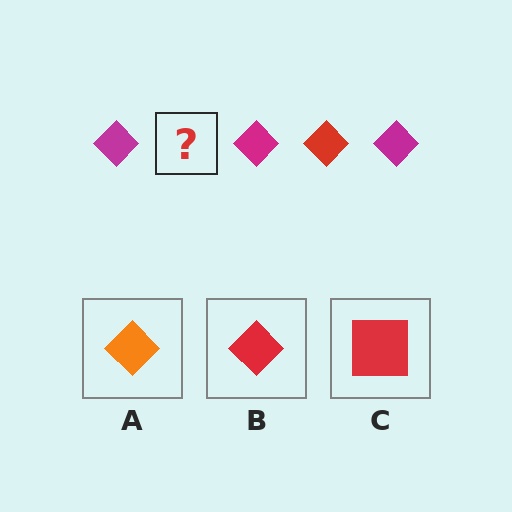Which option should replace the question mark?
Option B.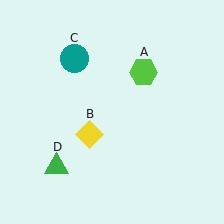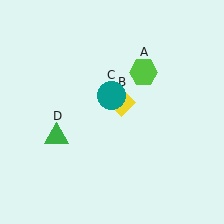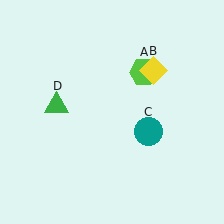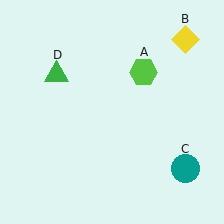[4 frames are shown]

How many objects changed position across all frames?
3 objects changed position: yellow diamond (object B), teal circle (object C), green triangle (object D).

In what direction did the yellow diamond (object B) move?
The yellow diamond (object B) moved up and to the right.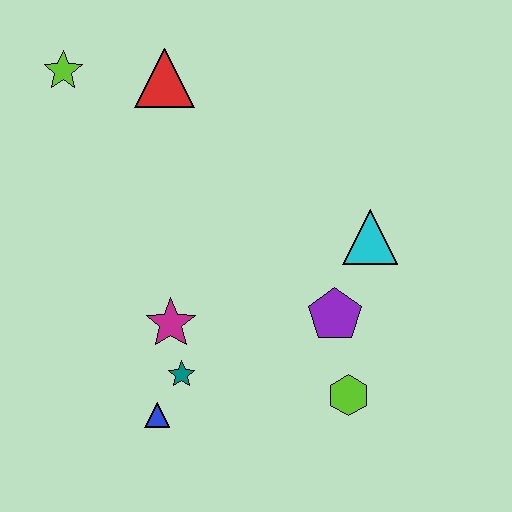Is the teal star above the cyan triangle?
No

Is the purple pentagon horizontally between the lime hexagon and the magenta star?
Yes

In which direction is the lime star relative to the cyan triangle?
The lime star is to the left of the cyan triangle.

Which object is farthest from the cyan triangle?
The lime star is farthest from the cyan triangle.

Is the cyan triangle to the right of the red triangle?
Yes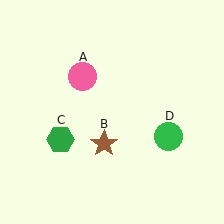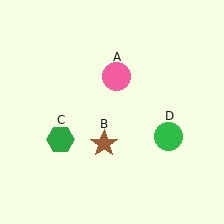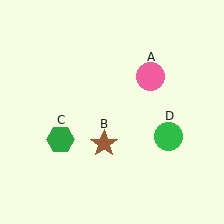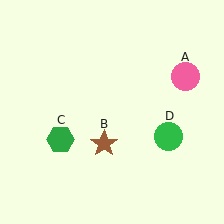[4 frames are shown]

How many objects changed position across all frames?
1 object changed position: pink circle (object A).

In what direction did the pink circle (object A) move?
The pink circle (object A) moved right.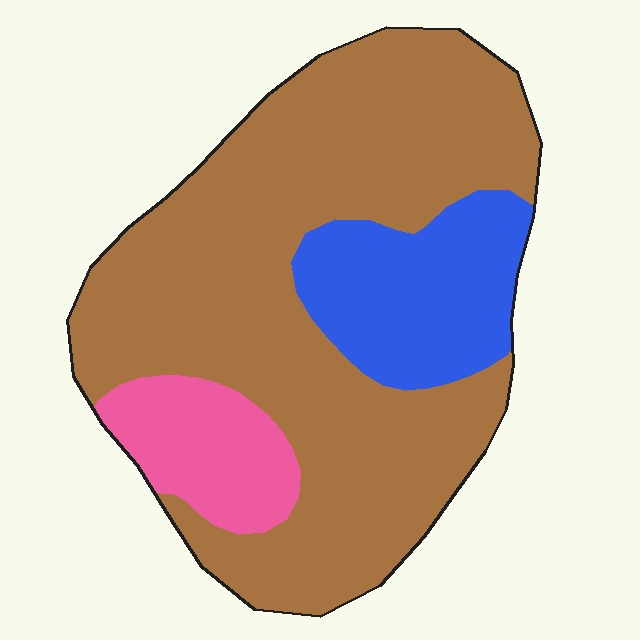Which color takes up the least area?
Pink, at roughly 10%.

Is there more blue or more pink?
Blue.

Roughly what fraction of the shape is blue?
Blue covers 18% of the shape.